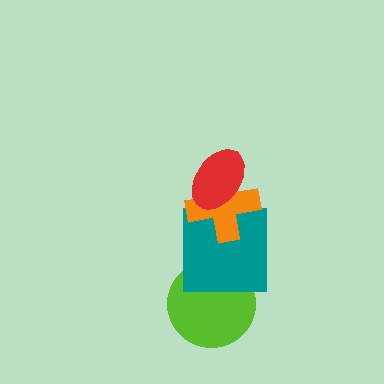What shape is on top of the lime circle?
The teal square is on top of the lime circle.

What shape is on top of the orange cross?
The red ellipse is on top of the orange cross.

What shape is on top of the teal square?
The orange cross is on top of the teal square.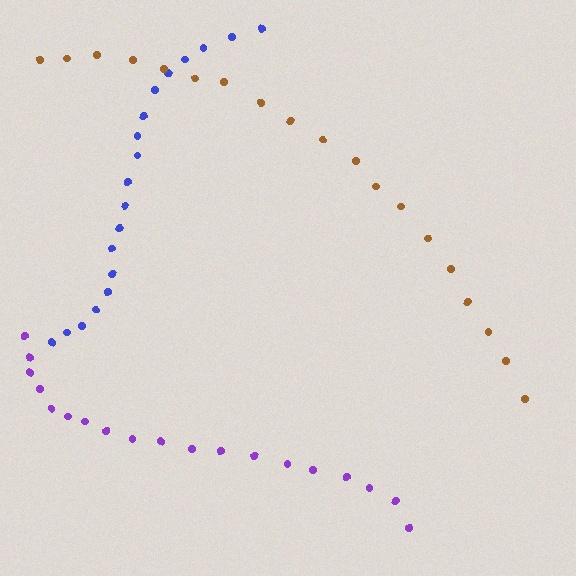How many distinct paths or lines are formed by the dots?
There are 3 distinct paths.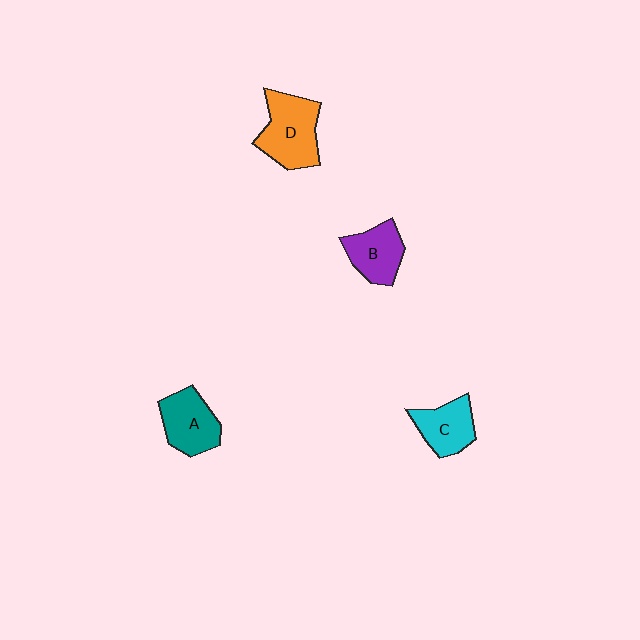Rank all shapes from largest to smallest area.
From largest to smallest: D (orange), A (teal), B (purple), C (cyan).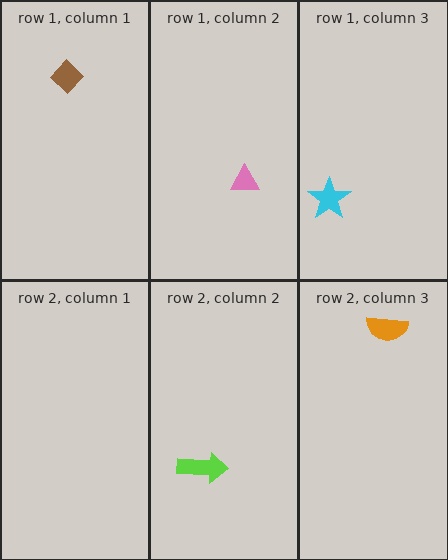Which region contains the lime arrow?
The row 2, column 2 region.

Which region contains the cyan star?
The row 1, column 3 region.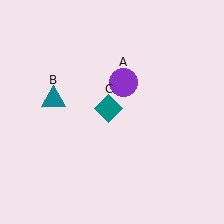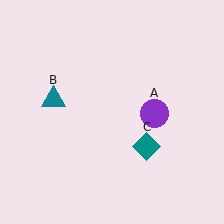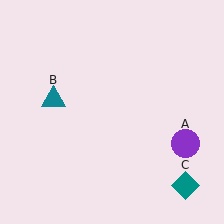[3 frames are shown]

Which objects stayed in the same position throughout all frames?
Teal triangle (object B) remained stationary.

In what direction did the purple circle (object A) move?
The purple circle (object A) moved down and to the right.